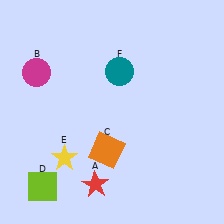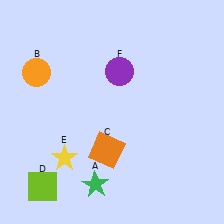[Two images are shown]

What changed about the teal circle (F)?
In Image 1, F is teal. In Image 2, it changed to purple.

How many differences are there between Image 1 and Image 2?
There are 3 differences between the two images.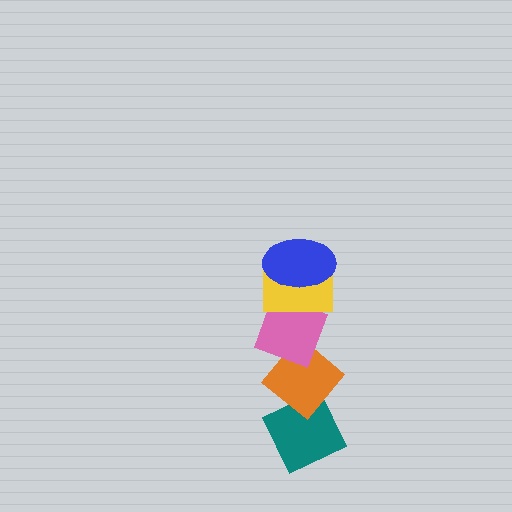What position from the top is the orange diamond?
The orange diamond is 4th from the top.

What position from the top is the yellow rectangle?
The yellow rectangle is 2nd from the top.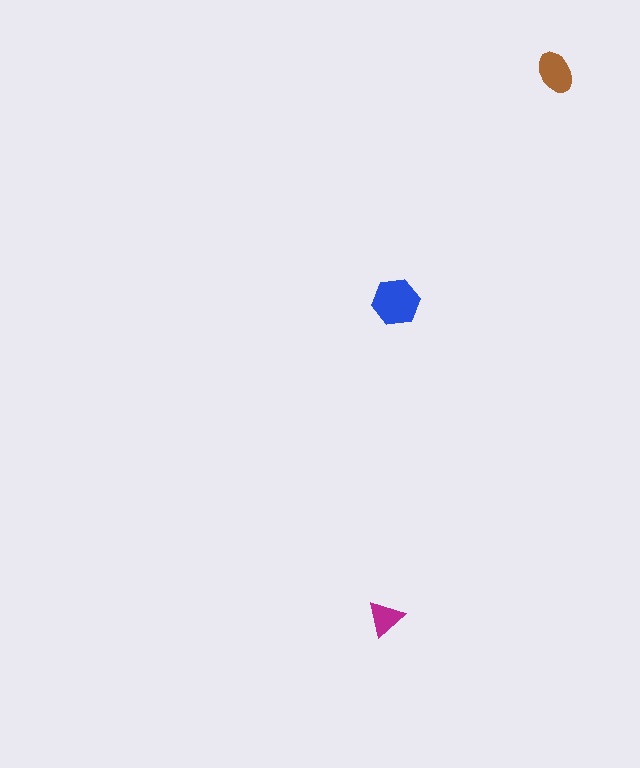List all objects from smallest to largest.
The magenta triangle, the brown ellipse, the blue hexagon.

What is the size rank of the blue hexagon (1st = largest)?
1st.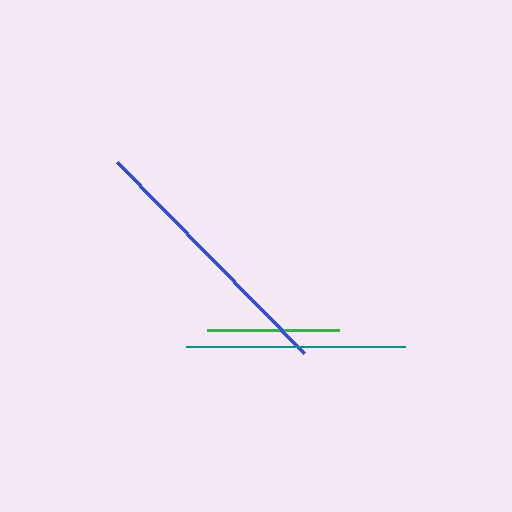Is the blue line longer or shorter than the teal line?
The blue line is longer than the teal line.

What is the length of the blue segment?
The blue segment is approximately 268 pixels long.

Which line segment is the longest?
The blue line is the longest at approximately 268 pixels.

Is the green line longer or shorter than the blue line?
The blue line is longer than the green line.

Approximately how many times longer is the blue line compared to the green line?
The blue line is approximately 2.0 times the length of the green line.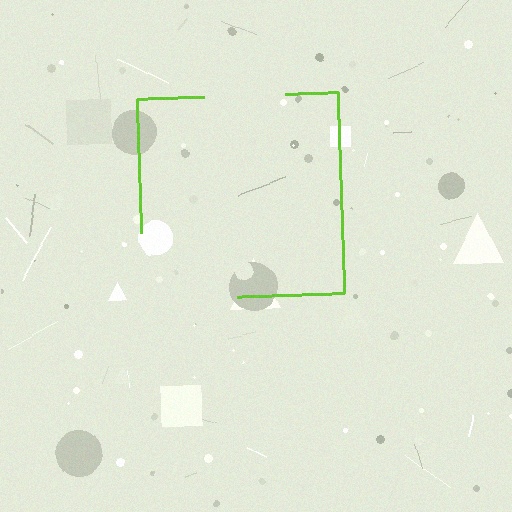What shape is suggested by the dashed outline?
The dashed outline suggests a square.